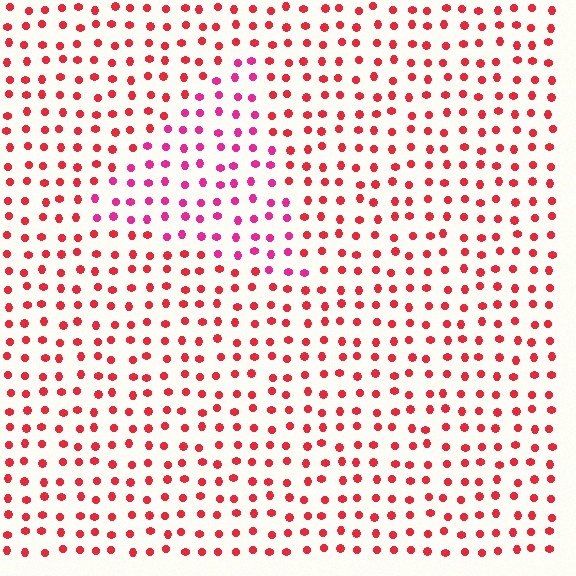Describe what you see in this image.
The image is filled with small red elements in a uniform arrangement. A triangle-shaped region is visible where the elements are tinted to a slightly different hue, forming a subtle color boundary.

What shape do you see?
I see a triangle.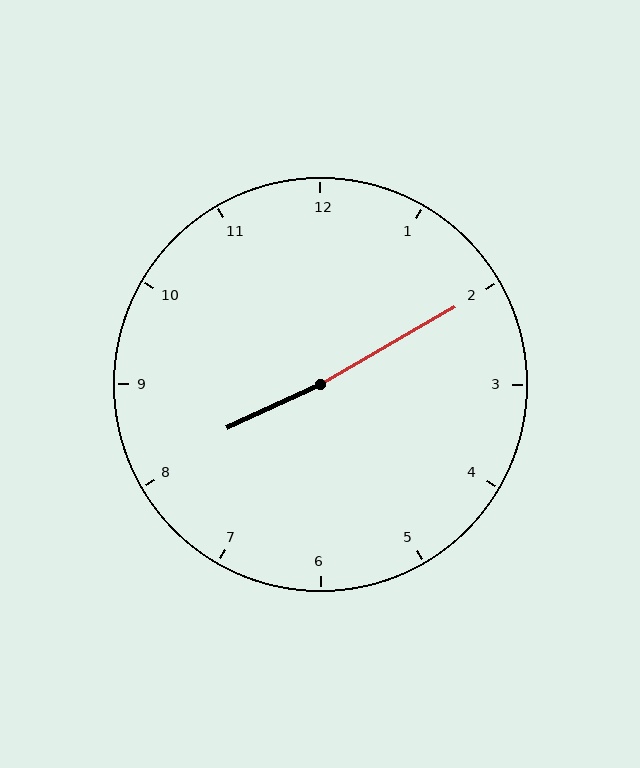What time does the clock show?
8:10.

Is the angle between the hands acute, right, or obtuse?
It is obtuse.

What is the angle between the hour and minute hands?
Approximately 175 degrees.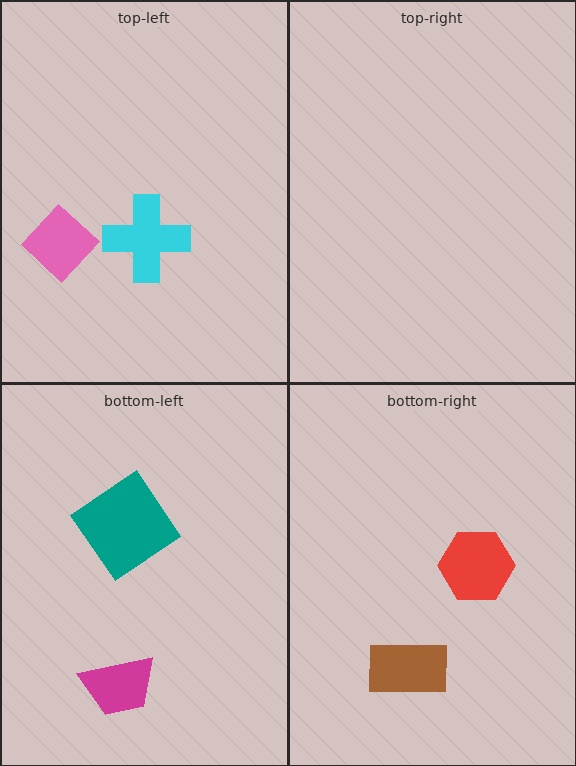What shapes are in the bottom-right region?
The brown rectangle, the red hexagon.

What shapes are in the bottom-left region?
The magenta trapezoid, the teal diamond.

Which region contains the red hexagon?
The bottom-right region.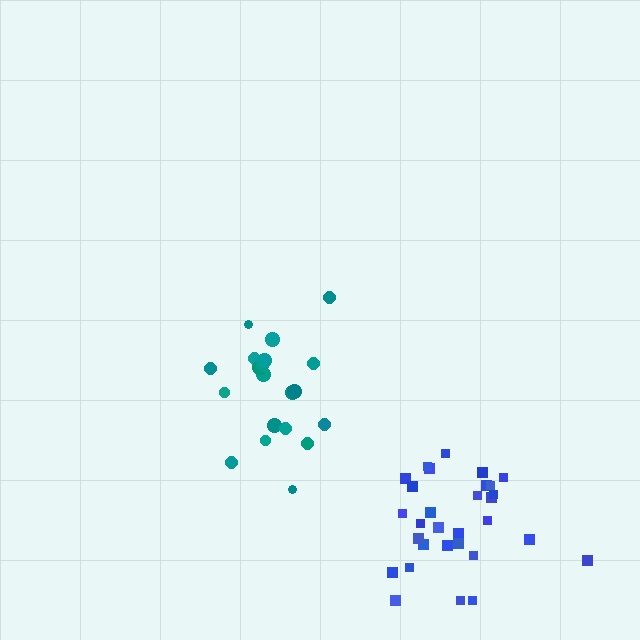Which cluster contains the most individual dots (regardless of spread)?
Blue (30).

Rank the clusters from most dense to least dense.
teal, blue.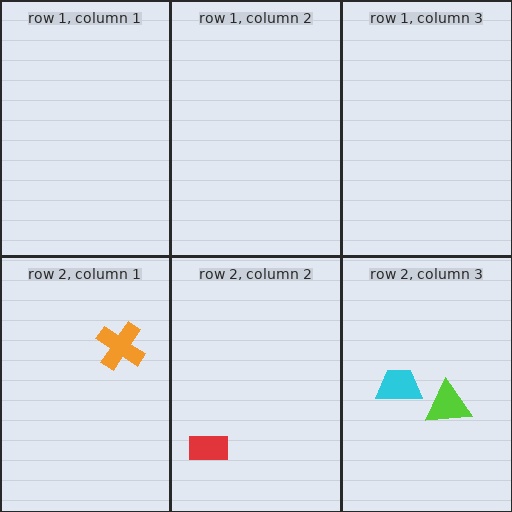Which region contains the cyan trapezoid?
The row 2, column 3 region.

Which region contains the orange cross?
The row 2, column 1 region.